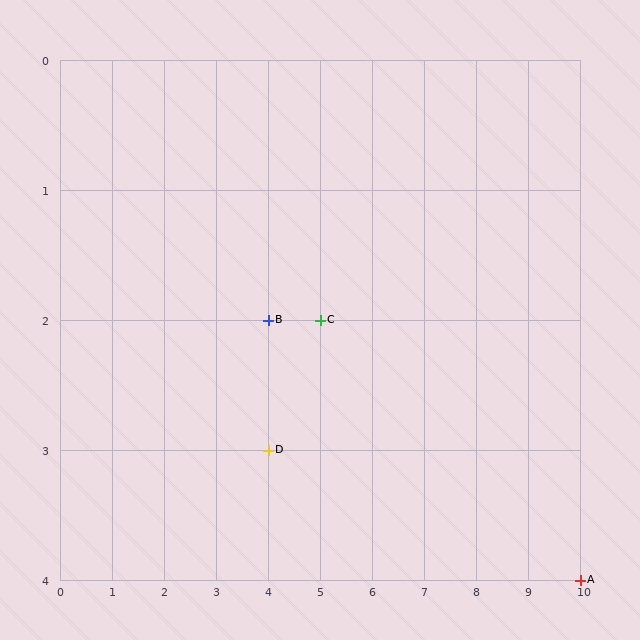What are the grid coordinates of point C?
Point C is at grid coordinates (5, 2).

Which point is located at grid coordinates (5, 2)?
Point C is at (5, 2).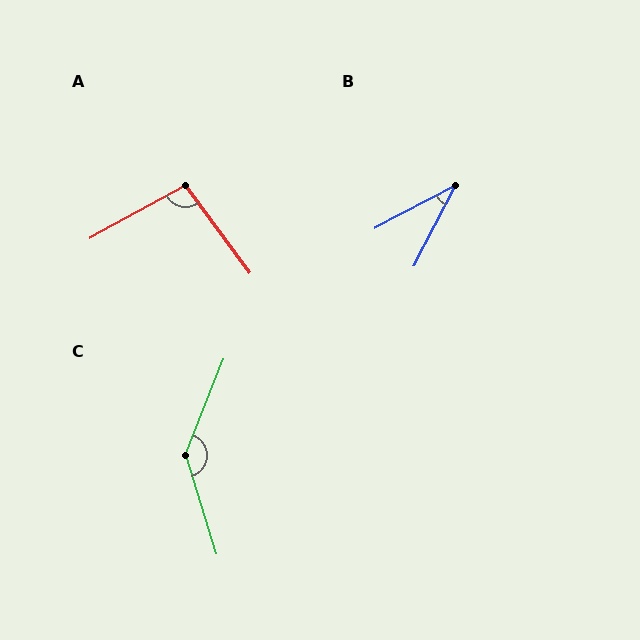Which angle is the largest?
C, at approximately 141 degrees.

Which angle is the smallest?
B, at approximately 35 degrees.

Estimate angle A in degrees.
Approximately 98 degrees.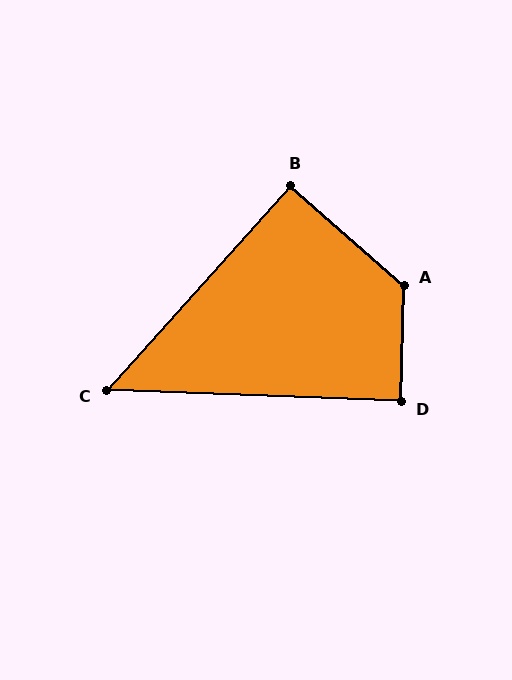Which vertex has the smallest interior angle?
C, at approximately 50 degrees.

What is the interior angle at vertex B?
Approximately 91 degrees (approximately right).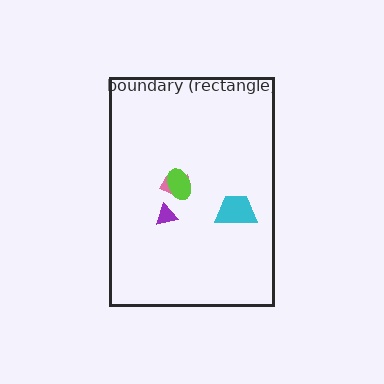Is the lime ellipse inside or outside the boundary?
Inside.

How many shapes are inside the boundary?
4 inside, 0 outside.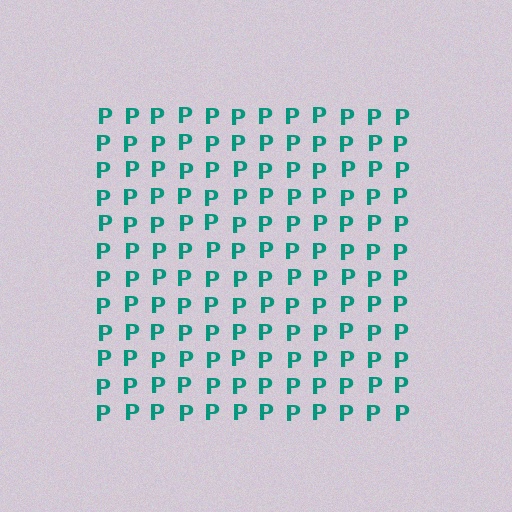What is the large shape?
The large shape is a square.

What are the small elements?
The small elements are letter P's.